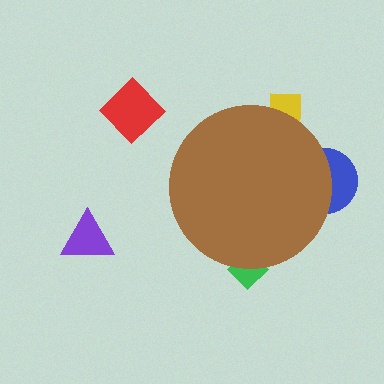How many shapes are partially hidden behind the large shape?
3 shapes are partially hidden.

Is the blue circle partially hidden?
Yes, the blue circle is partially hidden behind the brown circle.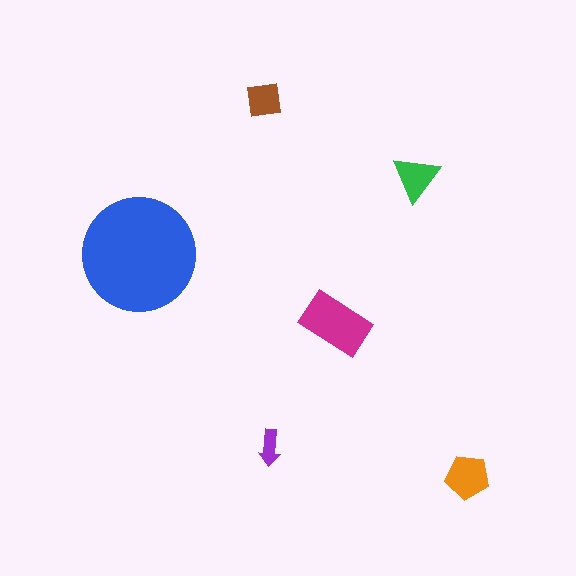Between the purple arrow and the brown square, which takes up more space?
The brown square.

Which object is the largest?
The blue circle.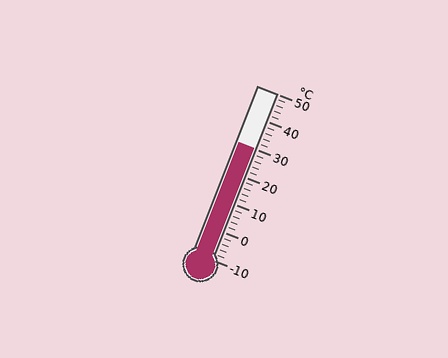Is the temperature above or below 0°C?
The temperature is above 0°C.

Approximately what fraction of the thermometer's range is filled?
The thermometer is filled to approximately 65% of its range.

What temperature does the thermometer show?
The thermometer shows approximately 30°C.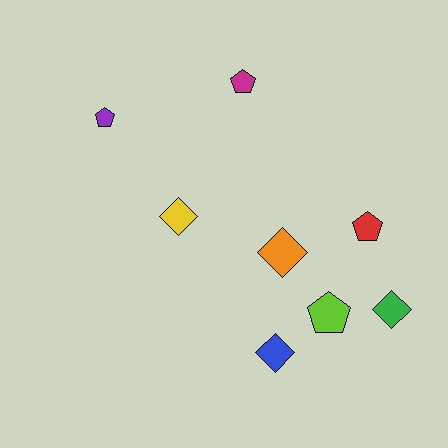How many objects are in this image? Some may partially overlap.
There are 8 objects.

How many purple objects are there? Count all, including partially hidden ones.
There is 1 purple object.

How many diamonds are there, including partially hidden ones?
There are 4 diamonds.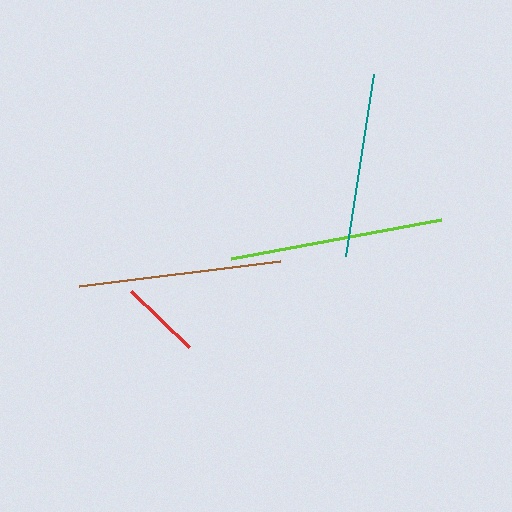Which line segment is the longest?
The lime line is the longest at approximately 214 pixels.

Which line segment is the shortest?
The red line is the shortest at approximately 81 pixels.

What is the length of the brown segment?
The brown segment is approximately 203 pixels long.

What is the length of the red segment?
The red segment is approximately 81 pixels long.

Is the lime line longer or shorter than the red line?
The lime line is longer than the red line.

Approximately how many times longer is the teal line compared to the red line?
The teal line is approximately 2.3 times the length of the red line.